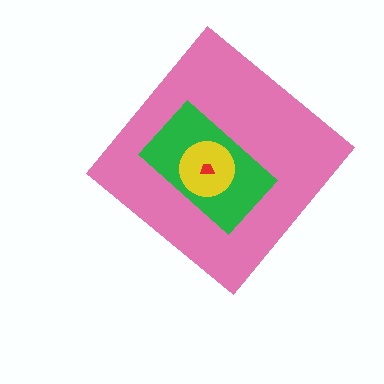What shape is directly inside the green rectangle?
The yellow circle.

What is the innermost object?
The red trapezoid.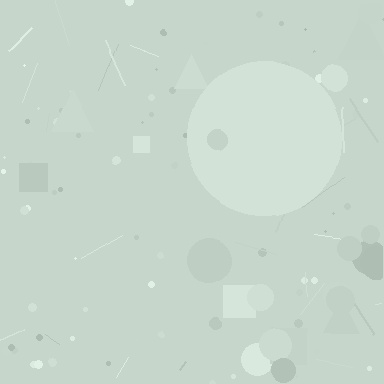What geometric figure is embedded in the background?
A circle is embedded in the background.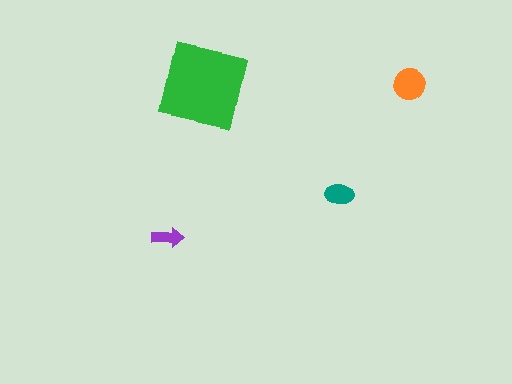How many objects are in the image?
There are 4 objects in the image.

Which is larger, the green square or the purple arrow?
The green square.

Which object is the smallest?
The purple arrow.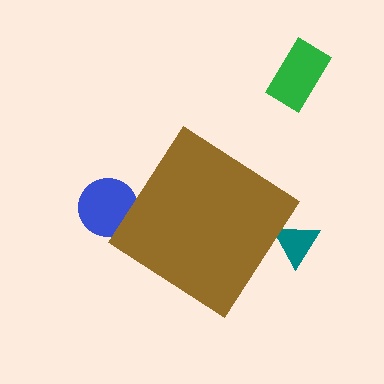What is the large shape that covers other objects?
A brown diamond.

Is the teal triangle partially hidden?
Yes, the teal triangle is partially hidden behind the brown diamond.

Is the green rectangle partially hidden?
No, the green rectangle is fully visible.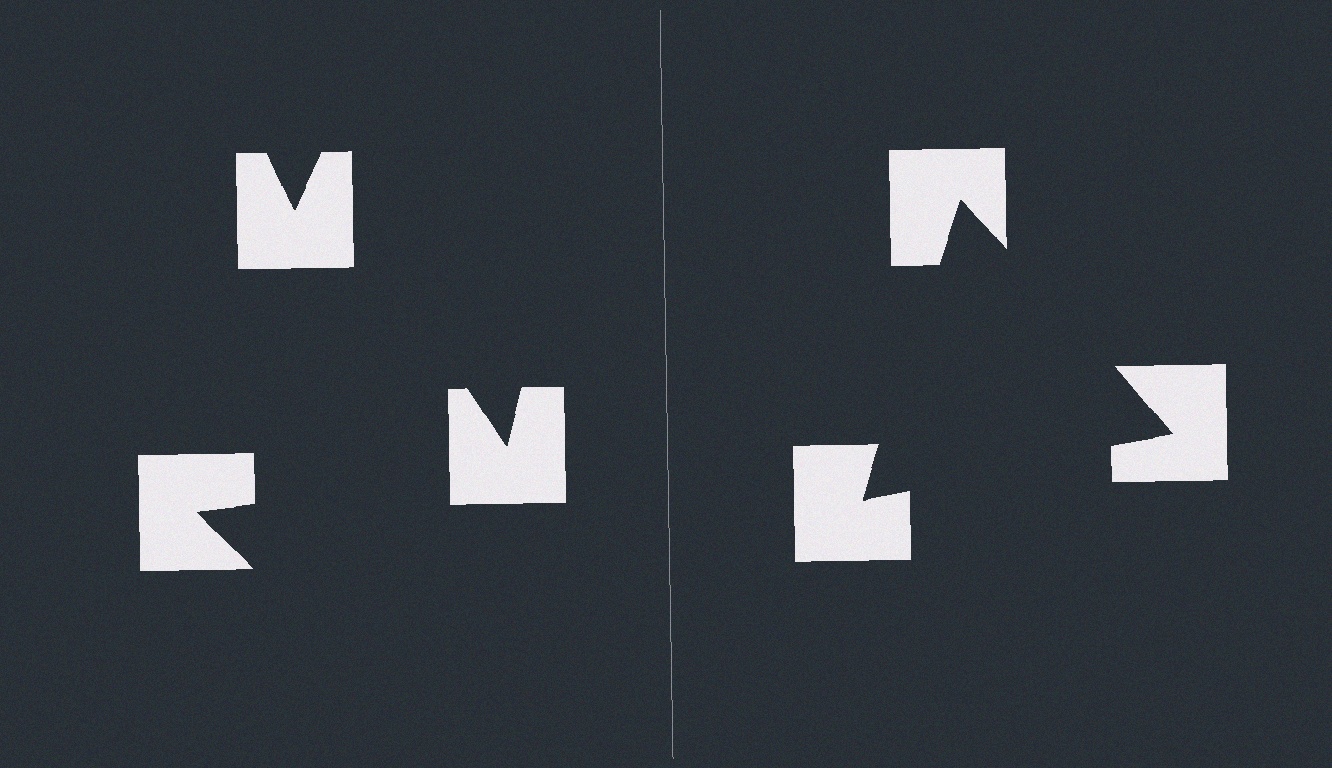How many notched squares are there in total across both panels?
6 — 3 on each side.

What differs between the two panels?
The notched squares are positioned identically on both sides; only the wedge orientations differ. On the right they align to a triangle; on the left they are misaligned.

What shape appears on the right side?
An illusory triangle.